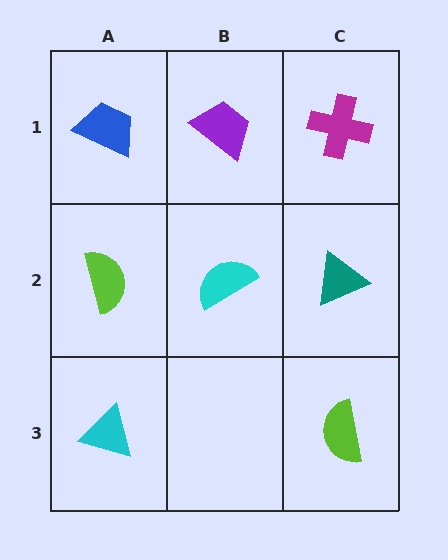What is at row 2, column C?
A teal triangle.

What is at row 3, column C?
A lime semicircle.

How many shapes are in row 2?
3 shapes.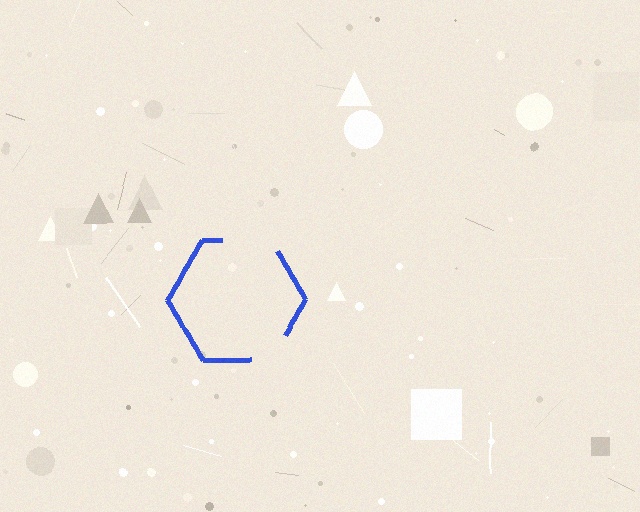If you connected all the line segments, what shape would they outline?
They would outline a hexagon.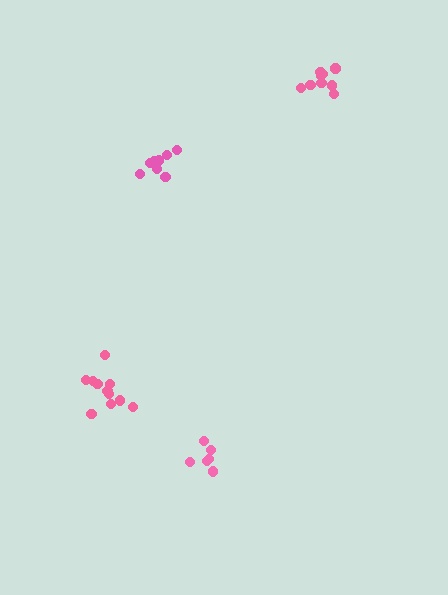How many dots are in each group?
Group 1: 6 dots, Group 2: 8 dots, Group 3: 11 dots, Group 4: 9 dots (34 total).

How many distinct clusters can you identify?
There are 4 distinct clusters.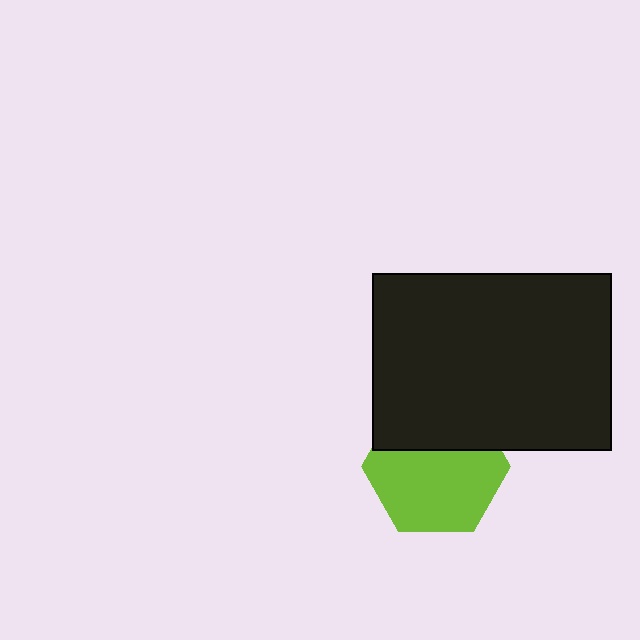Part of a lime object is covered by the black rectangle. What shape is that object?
It is a hexagon.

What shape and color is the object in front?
The object in front is a black rectangle.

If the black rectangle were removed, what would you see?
You would see the complete lime hexagon.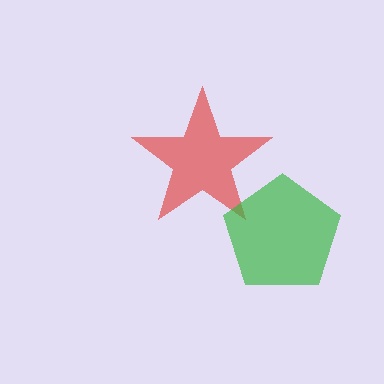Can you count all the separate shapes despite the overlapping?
Yes, there are 2 separate shapes.